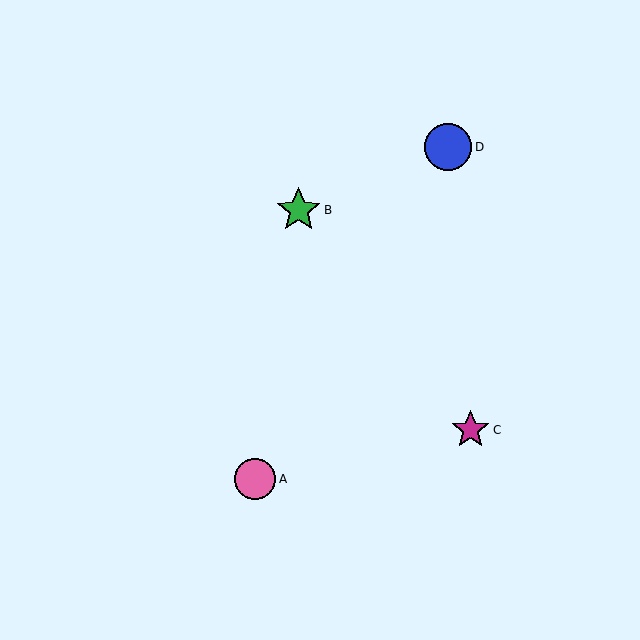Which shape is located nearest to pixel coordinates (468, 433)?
The magenta star (labeled C) at (471, 430) is nearest to that location.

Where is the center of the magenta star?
The center of the magenta star is at (471, 430).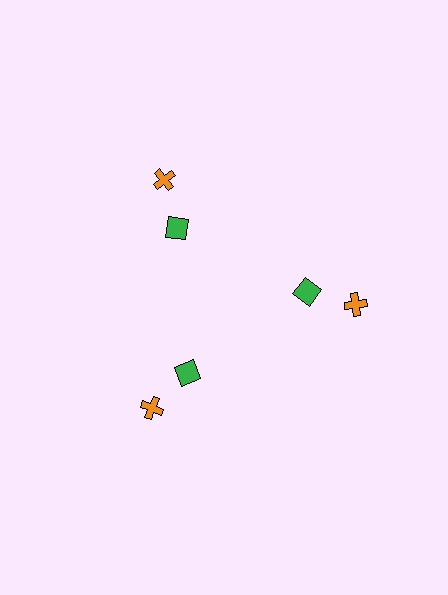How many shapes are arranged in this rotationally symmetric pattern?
There are 6 shapes, arranged in 3 groups of 2.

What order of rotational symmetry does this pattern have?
This pattern has 3-fold rotational symmetry.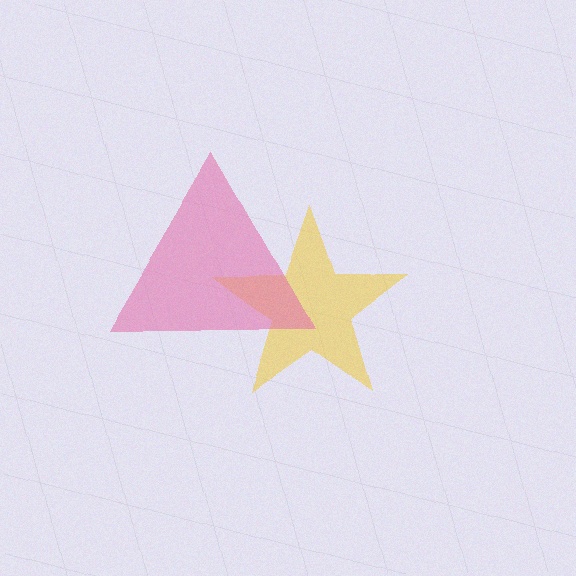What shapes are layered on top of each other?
The layered shapes are: a yellow star, a pink triangle.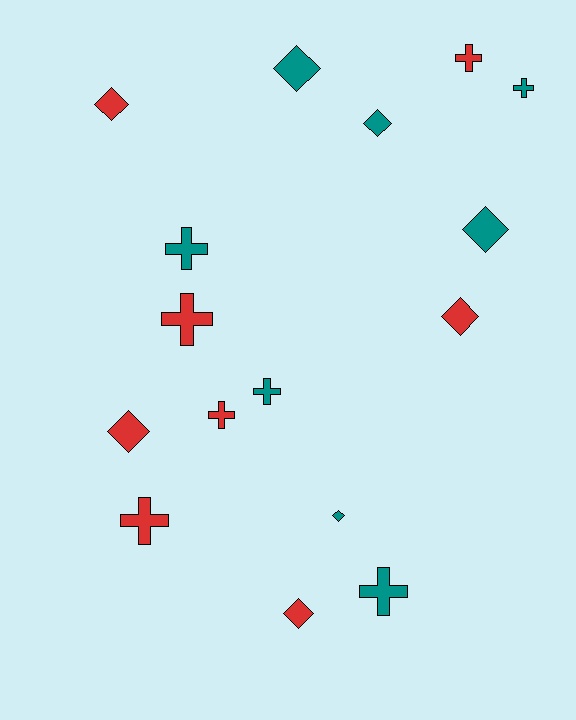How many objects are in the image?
There are 16 objects.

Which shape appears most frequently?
Diamond, with 8 objects.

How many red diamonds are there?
There are 4 red diamonds.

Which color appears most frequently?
Teal, with 8 objects.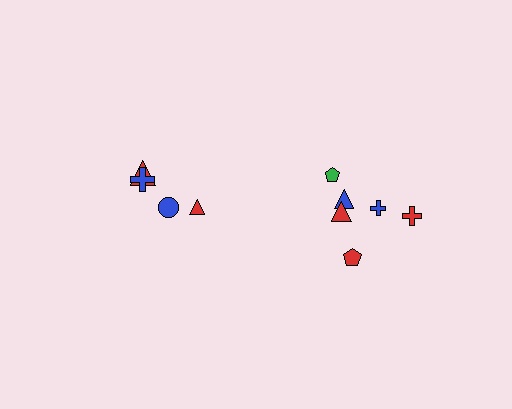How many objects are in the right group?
There are 6 objects.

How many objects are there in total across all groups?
There are 10 objects.